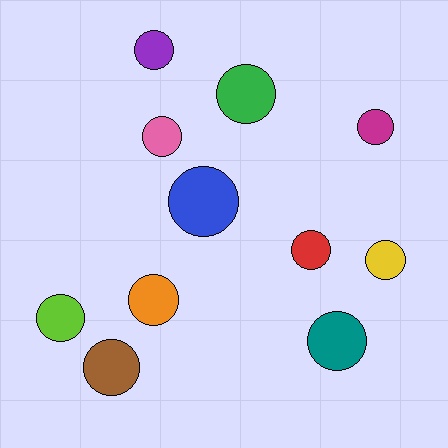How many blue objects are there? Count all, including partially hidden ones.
There is 1 blue object.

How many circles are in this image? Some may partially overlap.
There are 11 circles.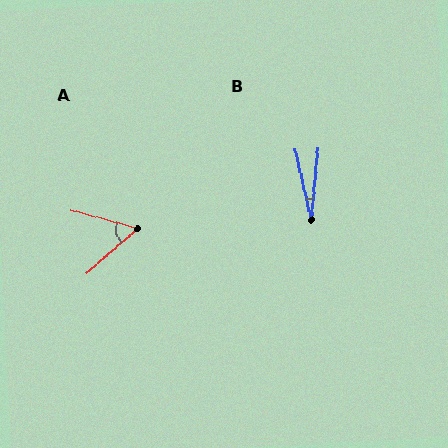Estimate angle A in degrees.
Approximately 57 degrees.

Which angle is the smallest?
B, at approximately 18 degrees.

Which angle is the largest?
A, at approximately 57 degrees.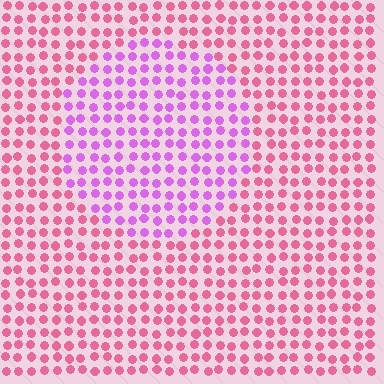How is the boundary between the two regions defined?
The boundary is defined purely by a slight shift in hue (about 42 degrees). Spacing, size, and orientation are identical on both sides.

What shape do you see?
I see a circle.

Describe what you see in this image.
The image is filled with small pink elements in a uniform arrangement. A circle-shaped region is visible where the elements are tinted to a slightly different hue, forming a subtle color boundary.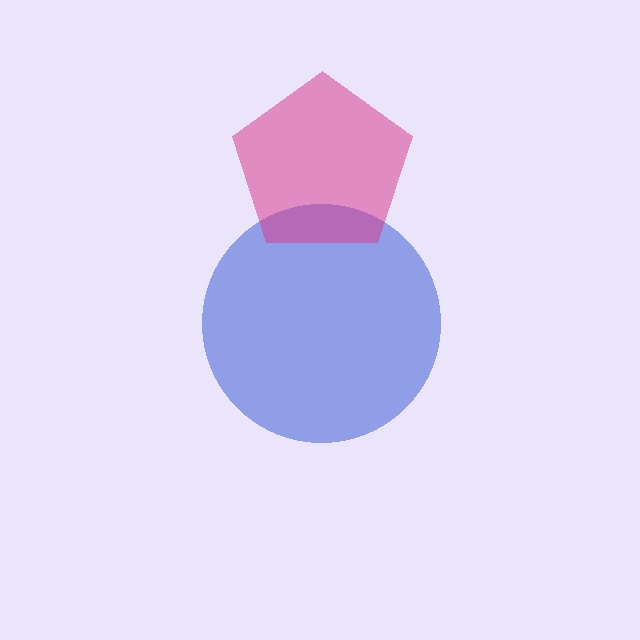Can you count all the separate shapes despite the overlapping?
Yes, there are 2 separate shapes.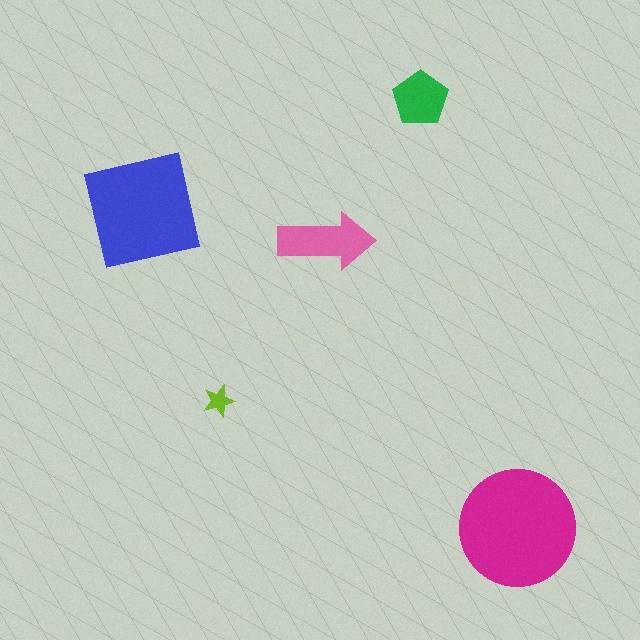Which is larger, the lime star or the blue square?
The blue square.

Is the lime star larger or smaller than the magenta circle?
Smaller.